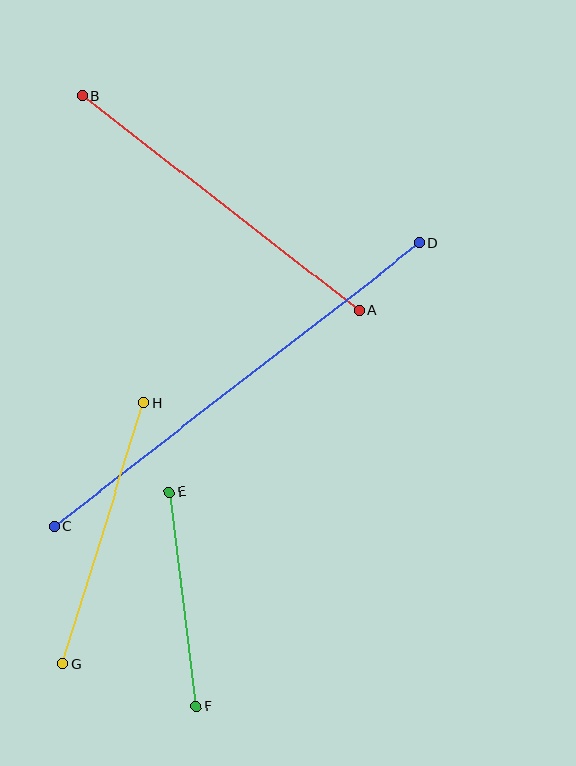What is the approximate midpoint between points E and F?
The midpoint is at approximately (183, 599) pixels.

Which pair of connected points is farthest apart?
Points C and D are farthest apart.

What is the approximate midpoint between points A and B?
The midpoint is at approximately (220, 203) pixels.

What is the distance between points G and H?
The distance is approximately 273 pixels.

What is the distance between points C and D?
The distance is approximately 462 pixels.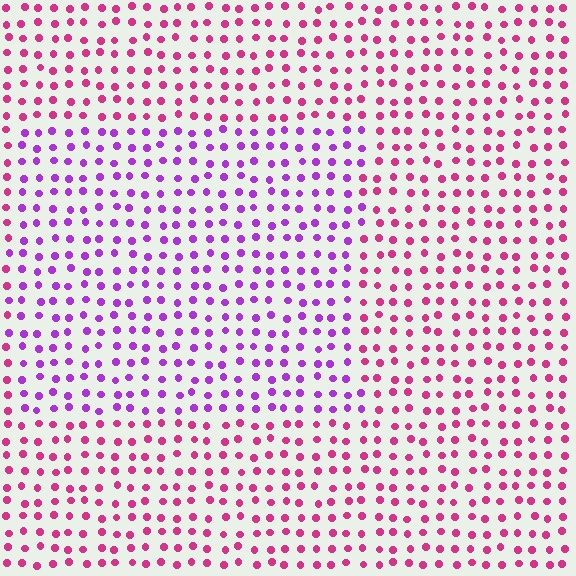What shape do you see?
I see a rectangle.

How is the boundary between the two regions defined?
The boundary is defined purely by a slight shift in hue (about 43 degrees). Spacing, size, and orientation are identical on both sides.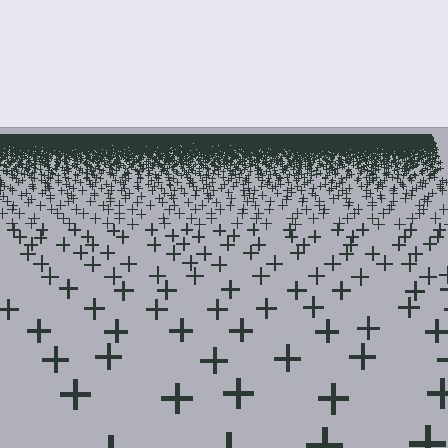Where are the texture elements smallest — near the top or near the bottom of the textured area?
Near the top.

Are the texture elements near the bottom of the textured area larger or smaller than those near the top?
Larger. Near the bottom, elements are closer to the viewer and appear at a bigger on-screen size.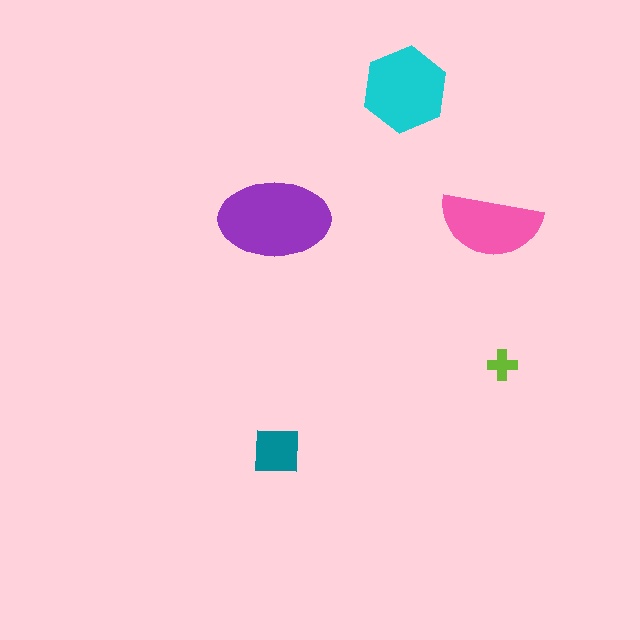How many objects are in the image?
There are 5 objects in the image.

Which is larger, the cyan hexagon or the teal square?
The cyan hexagon.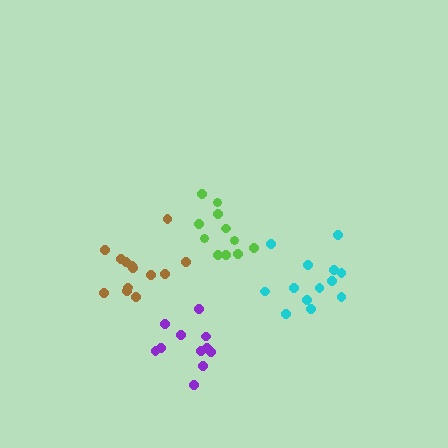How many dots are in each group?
Group 1: 11 dots, Group 2: 13 dots, Group 3: 11 dots, Group 4: 13 dots (48 total).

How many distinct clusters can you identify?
There are 4 distinct clusters.